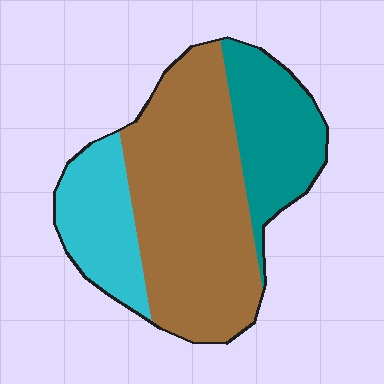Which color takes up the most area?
Brown, at roughly 55%.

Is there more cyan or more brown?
Brown.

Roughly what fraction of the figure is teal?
Teal covers 24% of the figure.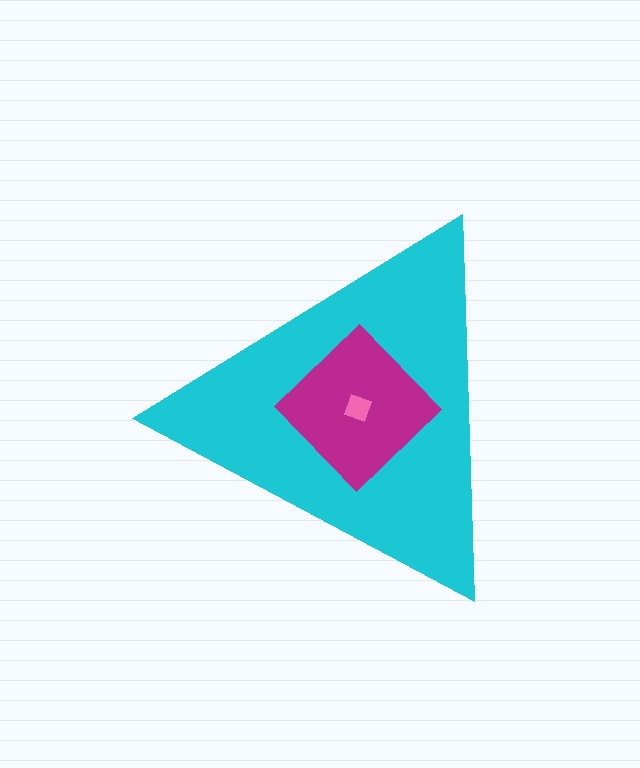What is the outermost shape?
The cyan triangle.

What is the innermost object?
The pink diamond.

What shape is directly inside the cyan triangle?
The magenta diamond.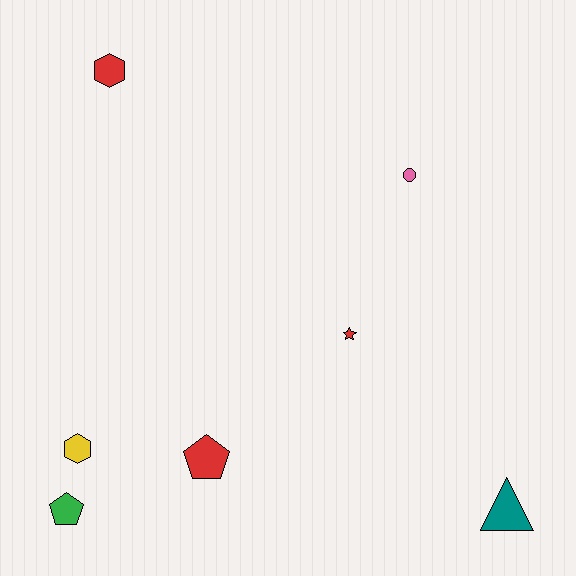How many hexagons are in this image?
There are 2 hexagons.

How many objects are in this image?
There are 7 objects.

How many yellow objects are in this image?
There is 1 yellow object.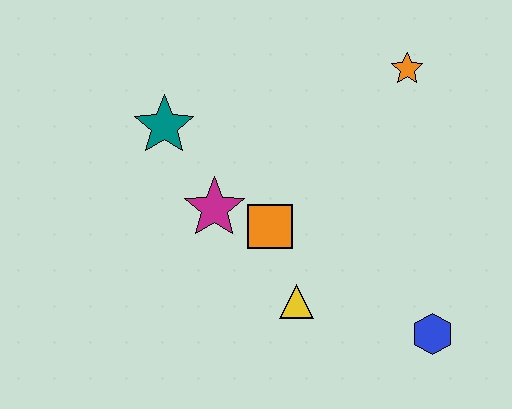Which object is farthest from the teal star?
The blue hexagon is farthest from the teal star.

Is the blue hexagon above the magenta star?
No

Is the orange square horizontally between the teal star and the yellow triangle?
Yes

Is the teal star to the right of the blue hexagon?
No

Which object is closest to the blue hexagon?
The yellow triangle is closest to the blue hexagon.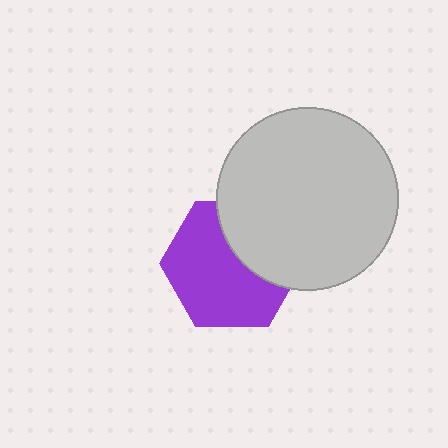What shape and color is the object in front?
The object in front is a light gray circle.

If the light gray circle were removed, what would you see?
You would see the complete purple hexagon.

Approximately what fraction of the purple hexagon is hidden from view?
Roughly 35% of the purple hexagon is hidden behind the light gray circle.